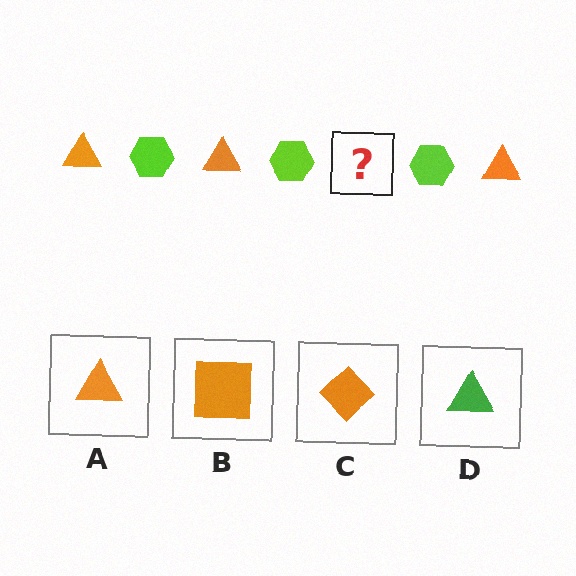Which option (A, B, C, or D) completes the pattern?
A.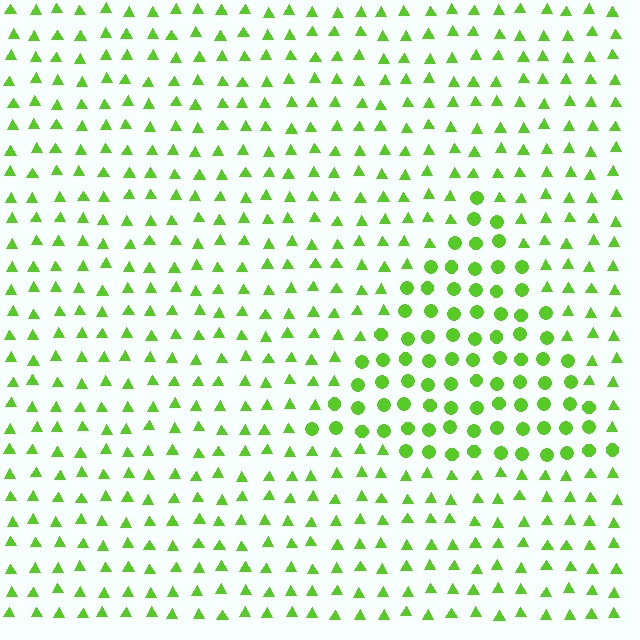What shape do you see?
I see a triangle.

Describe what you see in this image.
The image is filled with small lime elements arranged in a uniform grid. A triangle-shaped region contains circles, while the surrounding area contains triangles. The boundary is defined purely by the change in element shape.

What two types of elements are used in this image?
The image uses circles inside the triangle region and triangles outside it.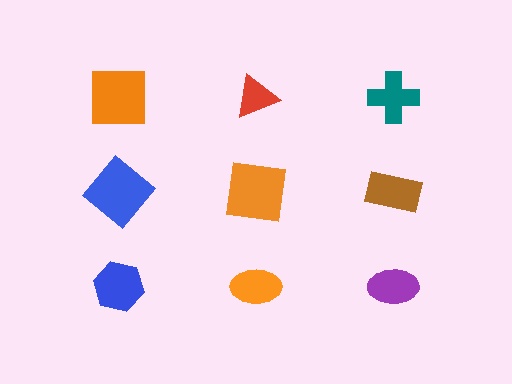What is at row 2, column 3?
A brown rectangle.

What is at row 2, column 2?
An orange square.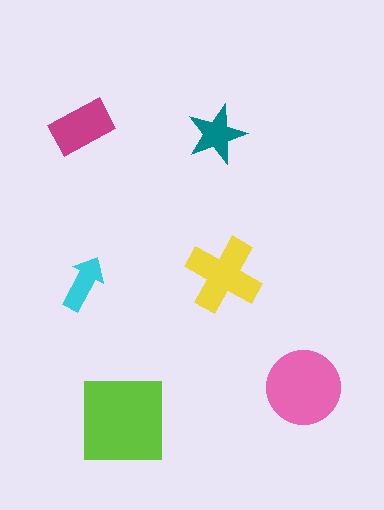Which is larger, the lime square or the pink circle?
The lime square.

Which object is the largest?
The lime square.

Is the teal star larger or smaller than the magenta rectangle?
Smaller.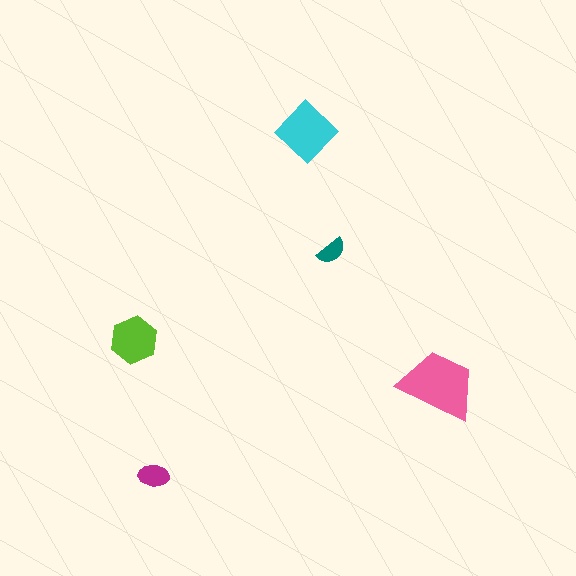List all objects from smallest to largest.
The teal semicircle, the magenta ellipse, the lime hexagon, the cyan diamond, the pink trapezoid.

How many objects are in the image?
There are 5 objects in the image.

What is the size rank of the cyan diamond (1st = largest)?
2nd.